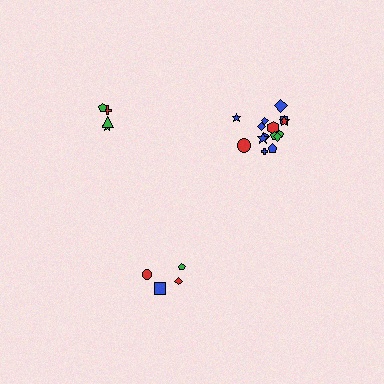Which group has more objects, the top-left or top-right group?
The top-right group.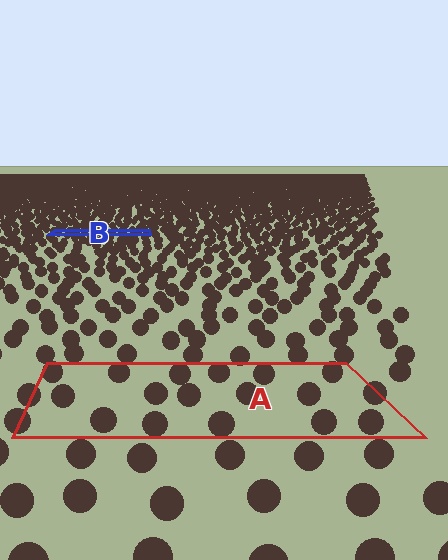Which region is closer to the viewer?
Region A is closer. The texture elements there are larger and more spread out.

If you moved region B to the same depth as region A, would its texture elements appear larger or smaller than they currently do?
They would appear larger. At a closer depth, the same texture elements are projected at a bigger on-screen size.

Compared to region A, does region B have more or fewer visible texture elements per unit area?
Region B has more texture elements per unit area — they are packed more densely because it is farther away.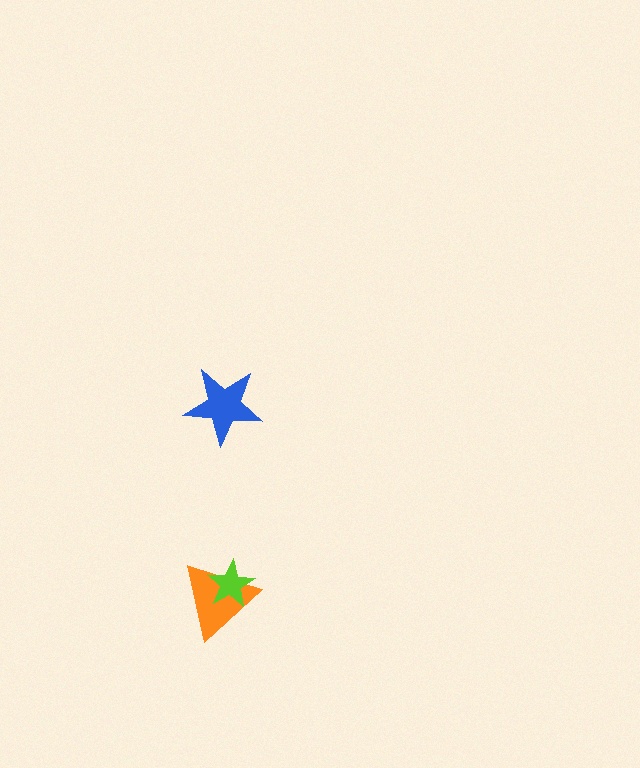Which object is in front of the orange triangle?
The lime star is in front of the orange triangle.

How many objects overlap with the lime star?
1 object overlaps with the lime star.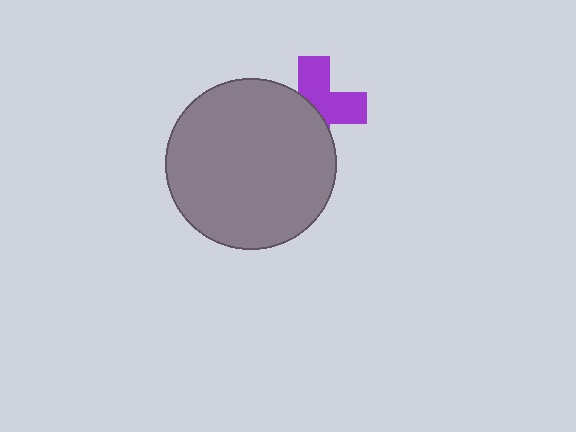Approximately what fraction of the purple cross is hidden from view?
Roughly 51% of the purple cross is hidden behind the gray circle.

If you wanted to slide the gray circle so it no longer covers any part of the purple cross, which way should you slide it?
Slide it toward the lower-left — that is the most direct way to separate the two shapes.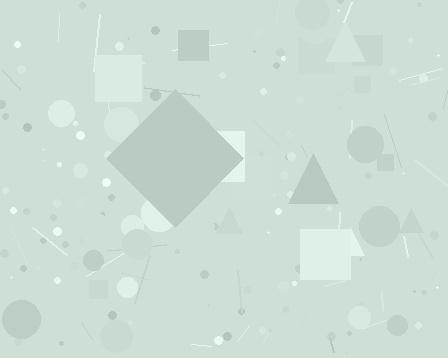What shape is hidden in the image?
A diamond is hidden in the image.